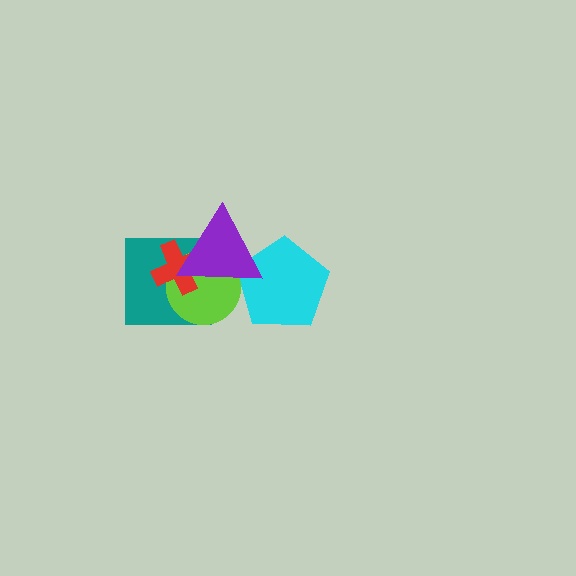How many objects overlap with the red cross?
3 objects overlap with the red cross.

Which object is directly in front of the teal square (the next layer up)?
The lime circle is directly in front of the teal square.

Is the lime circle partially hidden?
Yes, it is partially covered by another shape.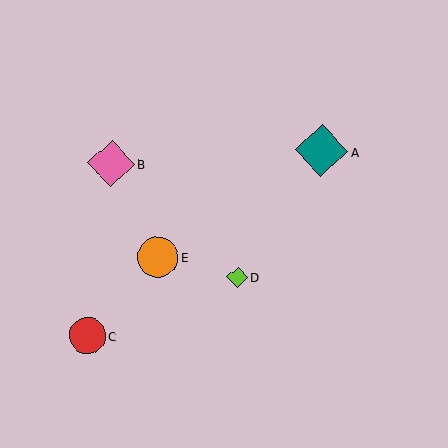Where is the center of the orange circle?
The center of the orange circle is at (158, 257).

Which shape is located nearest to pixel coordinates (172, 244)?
The orange circle (labeled E) at (158, 257) is nearest to that location.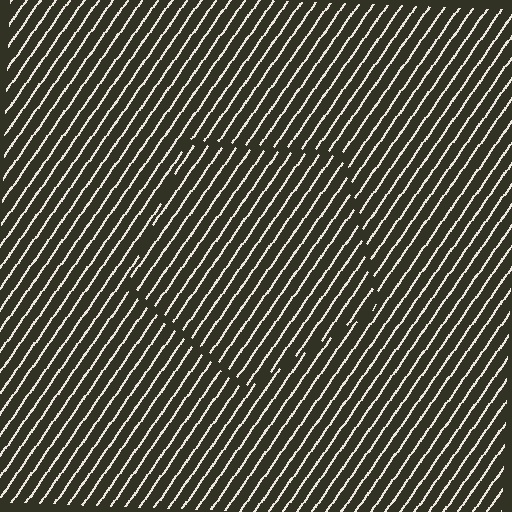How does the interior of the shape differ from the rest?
The interior of the shape contains the same grating, shifted by half a period — the contour is defined by the phase discontinuity where line-ends from the inner and outer gratings abut.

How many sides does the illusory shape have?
5 sides — the line-ends trace a pentagon.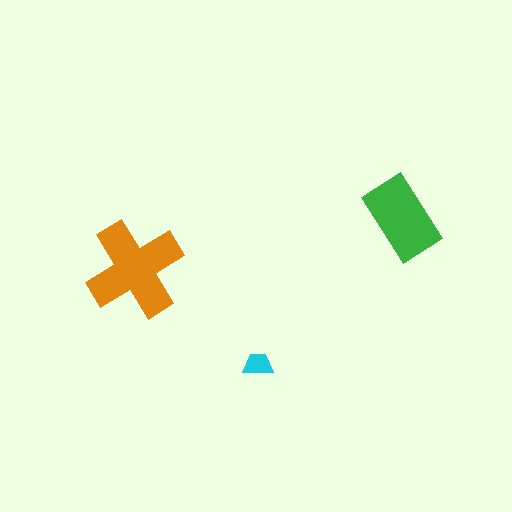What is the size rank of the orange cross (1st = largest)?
1st.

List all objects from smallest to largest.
The cyan trapezoid, the green rectangle, the orange cross.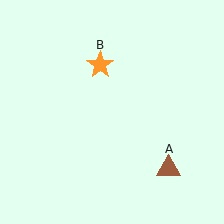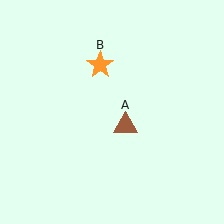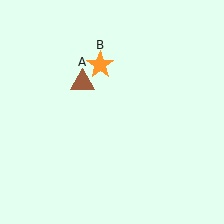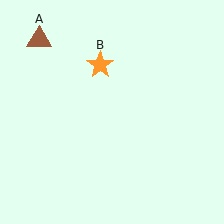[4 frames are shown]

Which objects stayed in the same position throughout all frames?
Orange star (object B) remained stationary.